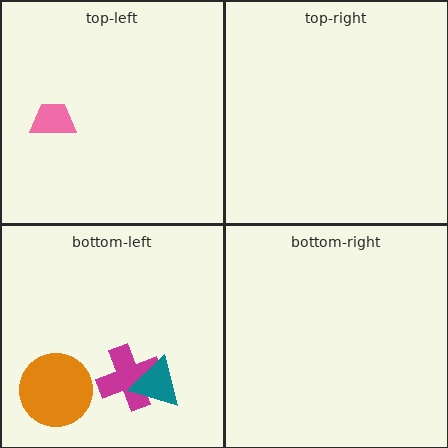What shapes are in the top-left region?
The pink trapezoid.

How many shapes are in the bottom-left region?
3.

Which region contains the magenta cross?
The bottom-left region.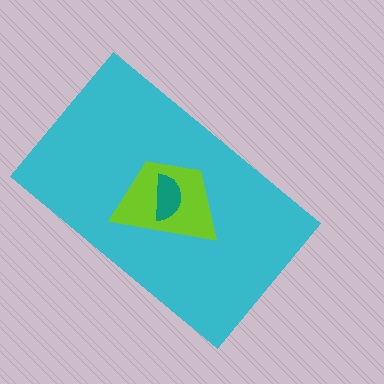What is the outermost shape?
The cyan rectangle.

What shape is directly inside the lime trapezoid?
The teal semicircle.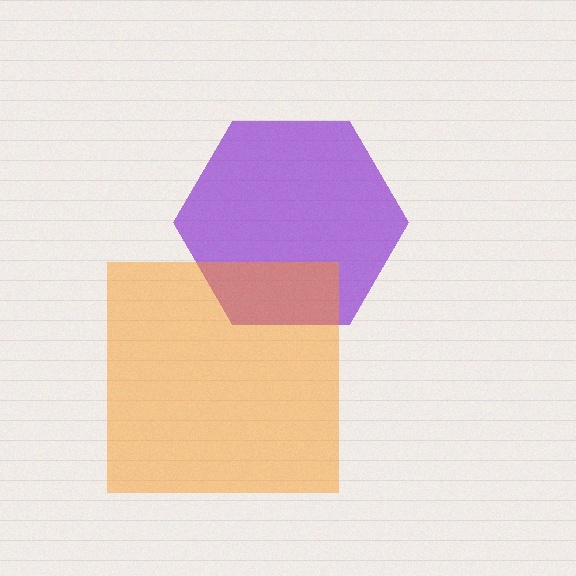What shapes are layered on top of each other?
The layered shapes are: a purple hexagon, an orange square.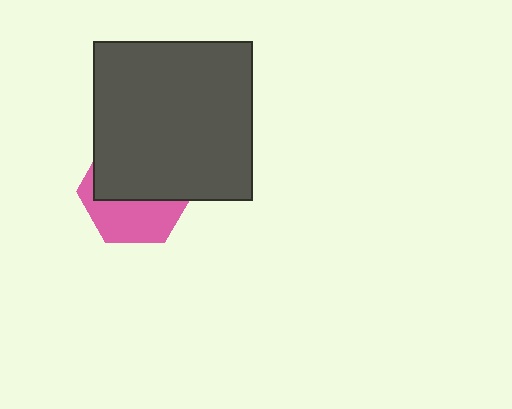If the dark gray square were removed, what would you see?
You would see the complete pink hexagon.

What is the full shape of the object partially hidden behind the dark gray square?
The partially hidden object is a pink hexagon.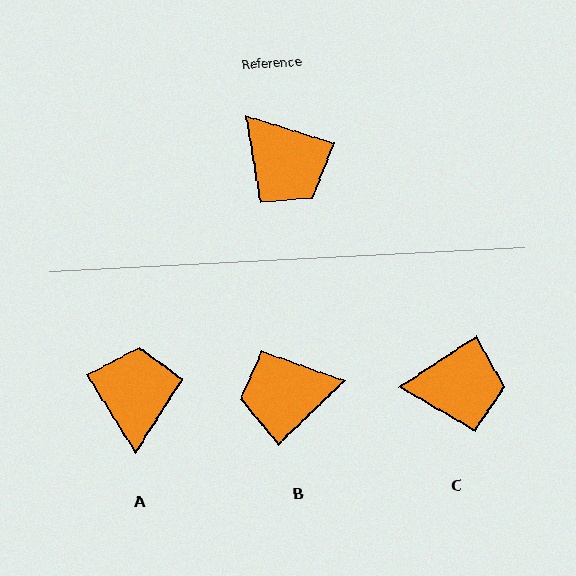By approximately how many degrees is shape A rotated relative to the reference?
Approximately 138 degrees counter-clockwise.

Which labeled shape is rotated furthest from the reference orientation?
A, about 138 degrees away.